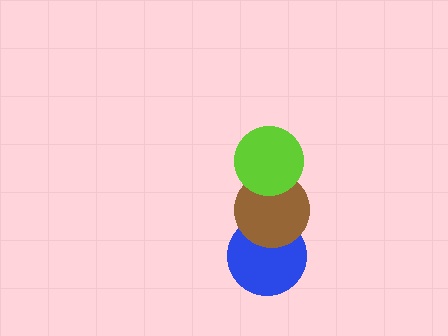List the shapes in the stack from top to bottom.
From top to bottom: the lime circle, the brown circle, the blue circle.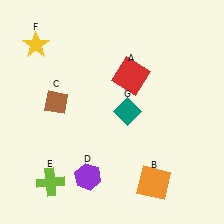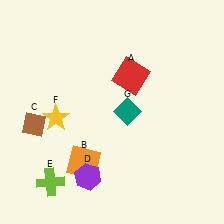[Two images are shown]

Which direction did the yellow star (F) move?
The yellow star (F) moved down.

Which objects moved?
The objects that moved are: the orange square (B), the brown diamond (C), the yellow star (F).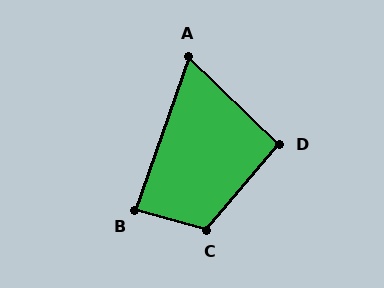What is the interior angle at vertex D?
Approximately 94 degrees (approximately right).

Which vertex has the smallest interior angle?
A, at approximately 65 degrees.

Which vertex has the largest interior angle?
C, at approximately 115 degrees.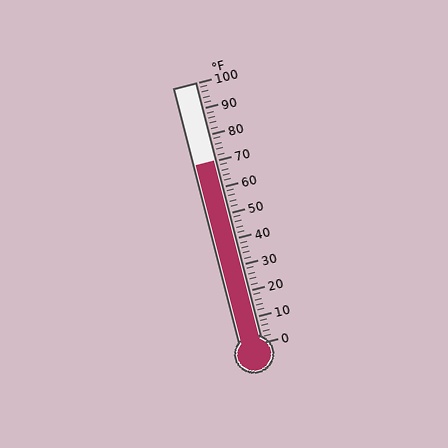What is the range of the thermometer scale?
The thermometer scale ranges from 0°F to 100°F.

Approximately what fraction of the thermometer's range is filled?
The thermometer is filled to approximately 70% of its range.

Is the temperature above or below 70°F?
The temperature is at 70°F.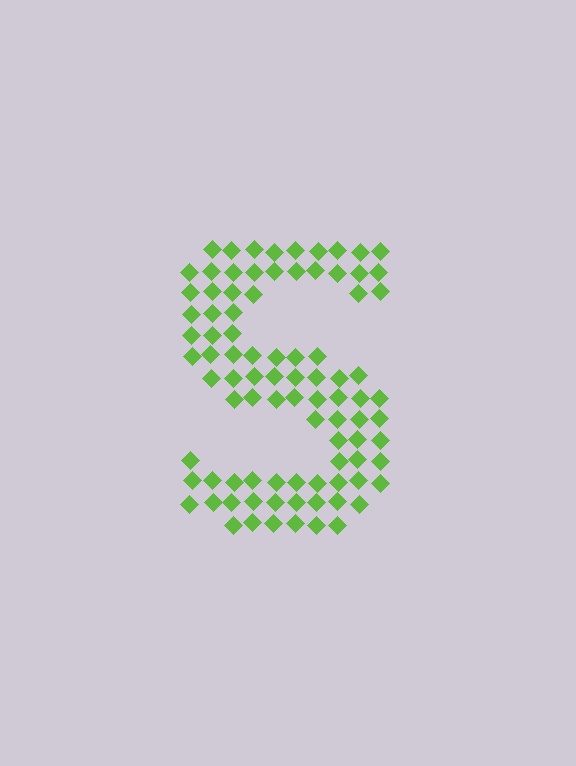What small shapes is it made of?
It is made of small diamonds.